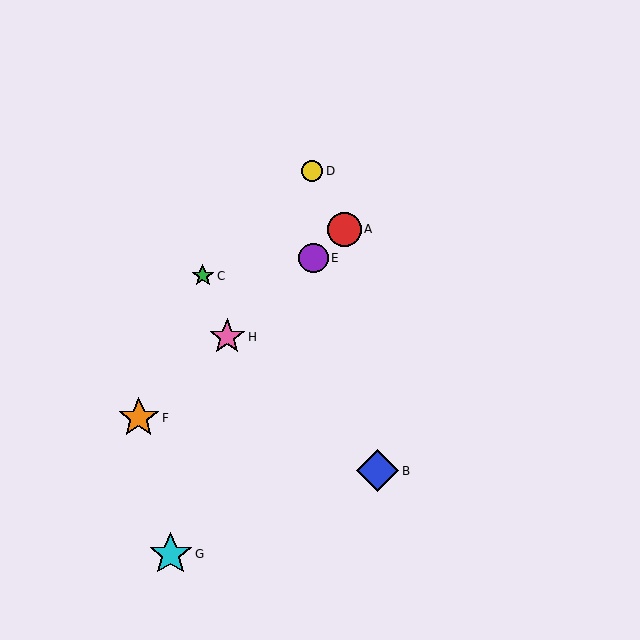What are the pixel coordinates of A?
Object A is at (344, 229).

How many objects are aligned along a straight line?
4 objects (A, E, F, H) are aligned along a straight line.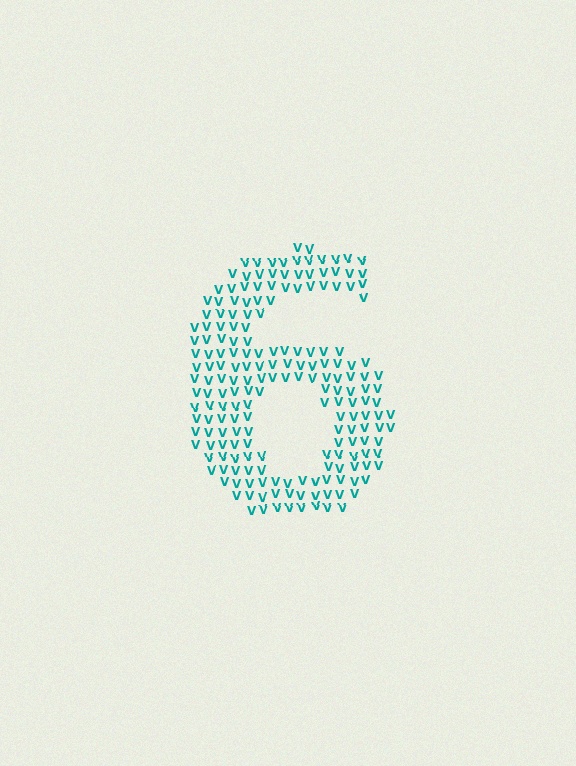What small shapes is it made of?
It is made of small letter V's.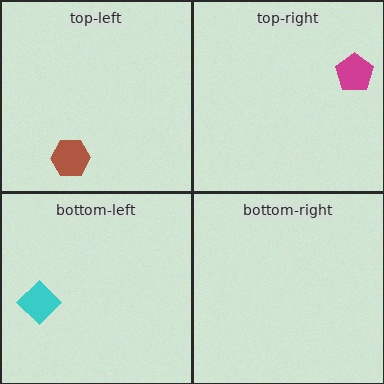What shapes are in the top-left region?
The brown hexagon.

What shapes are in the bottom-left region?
The cyan diamond.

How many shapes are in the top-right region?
1.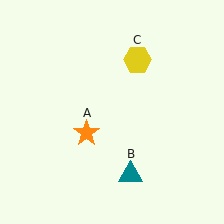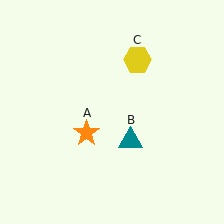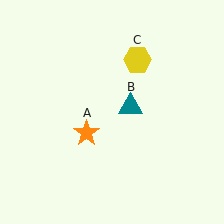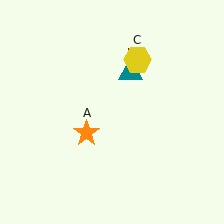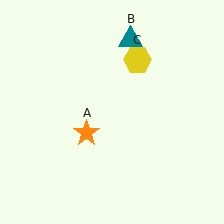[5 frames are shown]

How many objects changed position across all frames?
1 object changed position: teal triangle (object B).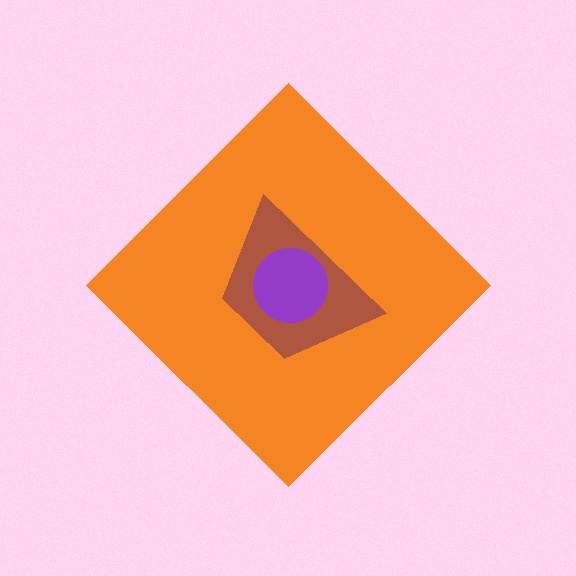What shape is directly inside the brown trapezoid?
The purple circle.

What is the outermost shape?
The orange diamond.